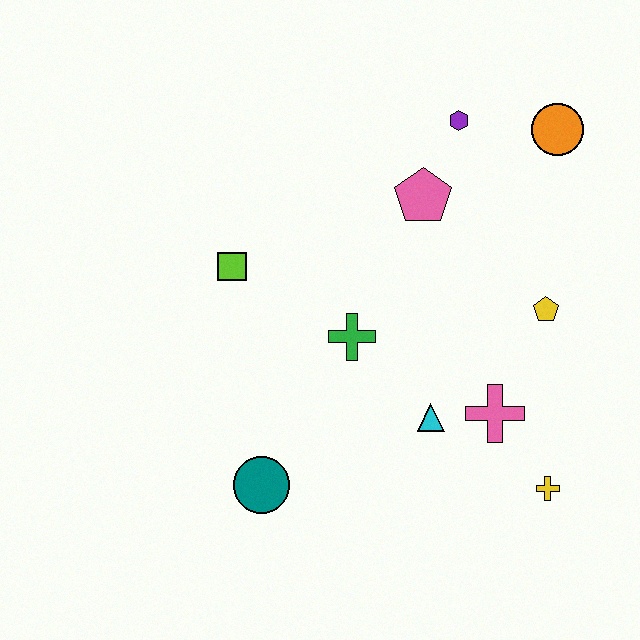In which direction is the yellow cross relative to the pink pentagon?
The yellow cross is below the pink pentagon.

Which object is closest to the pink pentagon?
The purple hexagon is closest to the pink pentagon.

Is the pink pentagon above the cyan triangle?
Yes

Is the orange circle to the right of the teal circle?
Yes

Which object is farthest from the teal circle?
The orange circle is farthest from the teal circle.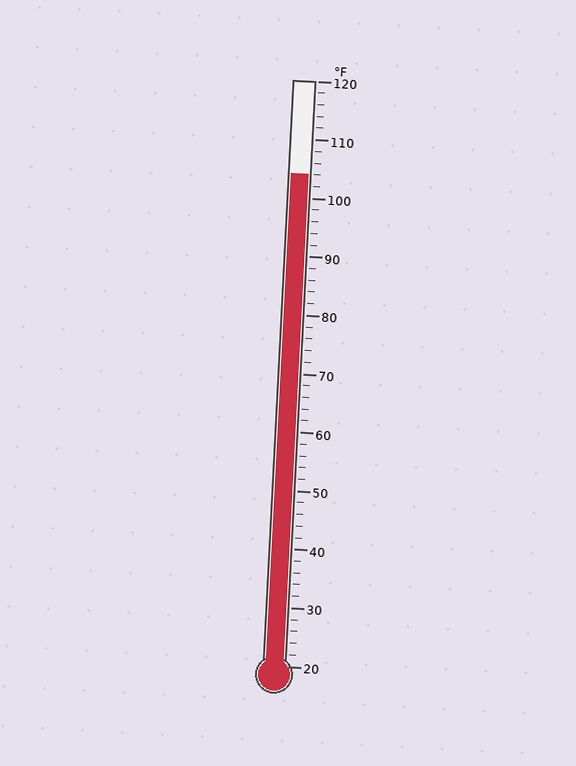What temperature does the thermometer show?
The thermometer shows approximately 104°F.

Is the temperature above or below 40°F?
The temperature is above 40°F.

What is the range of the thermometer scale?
The thermometer scale ranges from 20°F to 120°F.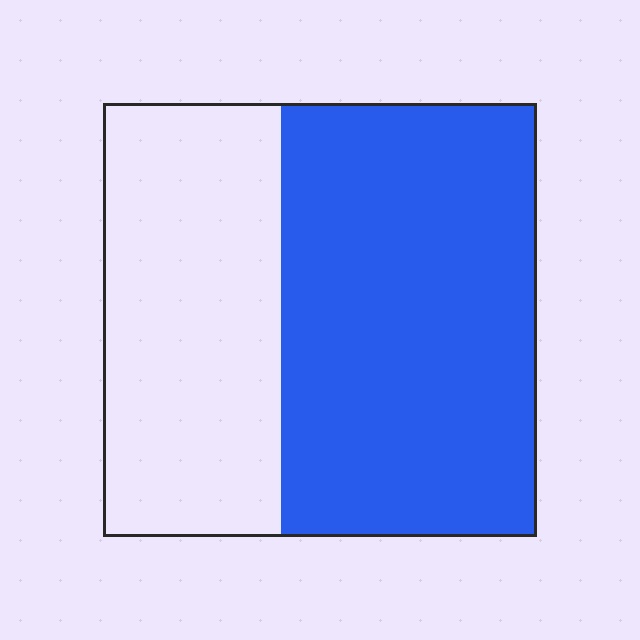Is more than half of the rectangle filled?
Yes.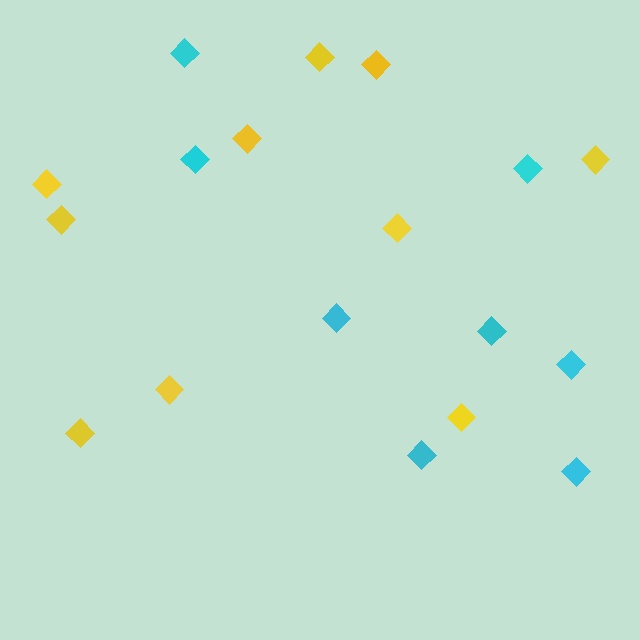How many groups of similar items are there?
There are 2 groups: one group of yellow diamonds (10) and one group of cyan diamonds (8).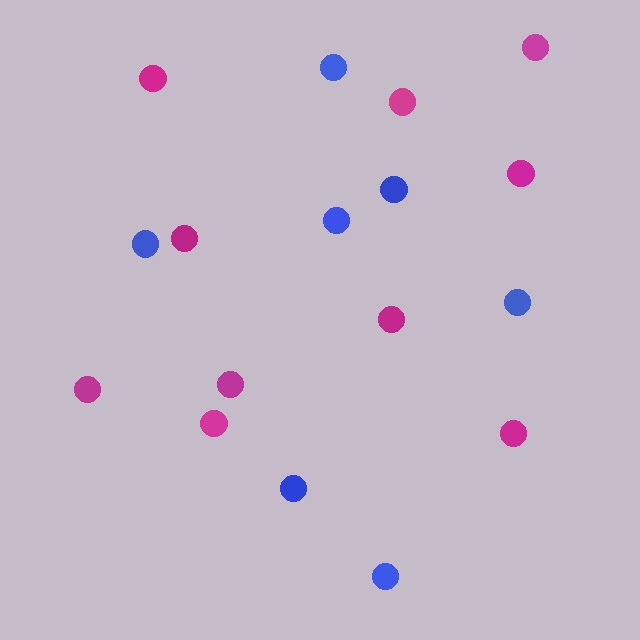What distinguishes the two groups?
There are 2 groups: one group of blue circles (7) and one group of magenta circles (10).